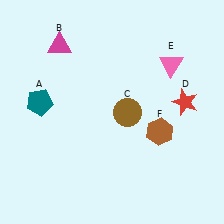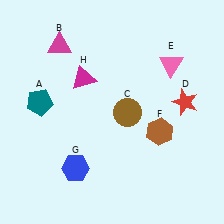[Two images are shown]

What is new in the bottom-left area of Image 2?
A blue hexagon (G) was added in the bottom-left area of Image 2.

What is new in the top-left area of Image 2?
A magenta triangle (H) was added in the top-left area of Image 2.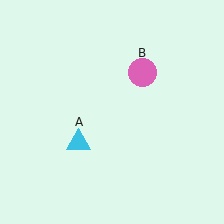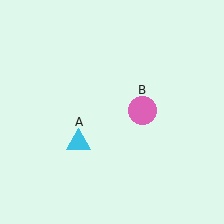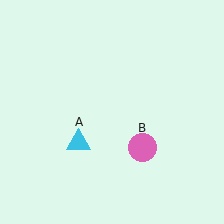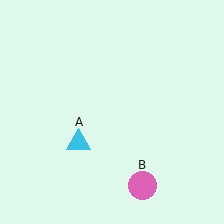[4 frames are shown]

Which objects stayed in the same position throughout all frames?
Cyan triangle (object A) remained stationary.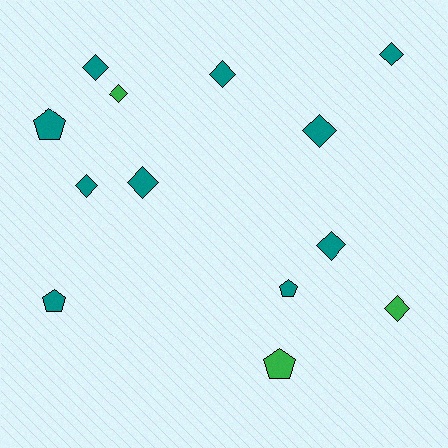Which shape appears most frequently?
Diamond, with 9 objects.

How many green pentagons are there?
There is 1 green pentagon.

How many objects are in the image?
There are 13 objects.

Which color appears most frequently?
Teal, with 10 objects.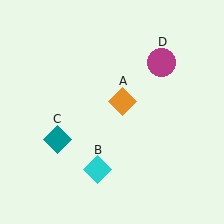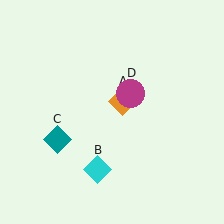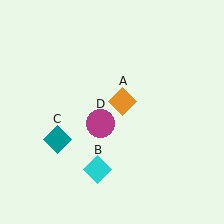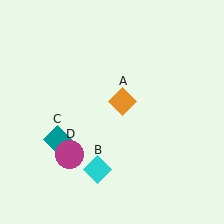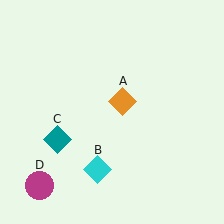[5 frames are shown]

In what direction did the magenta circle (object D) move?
The magenta circle (object D) moved down and to the left.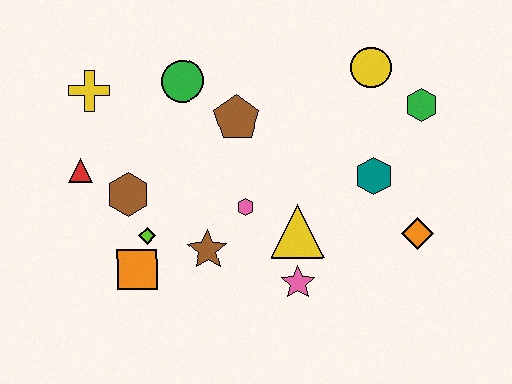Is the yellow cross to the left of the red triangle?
No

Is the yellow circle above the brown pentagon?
Yes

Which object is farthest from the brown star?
The green hexagon is farthest from the brown star.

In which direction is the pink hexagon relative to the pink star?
The pink hexagon is above the pink star.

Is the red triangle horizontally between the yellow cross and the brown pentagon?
No